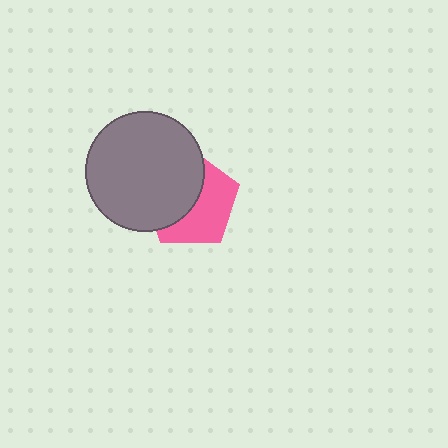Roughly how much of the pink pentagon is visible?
About half of it is visible (roughly 50%).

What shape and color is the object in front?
The object in front is a gray circle.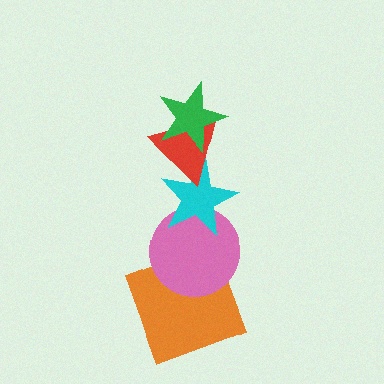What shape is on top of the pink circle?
The cyan star is on top of the pink circle.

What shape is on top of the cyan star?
The red triangle is on top of the cyan star.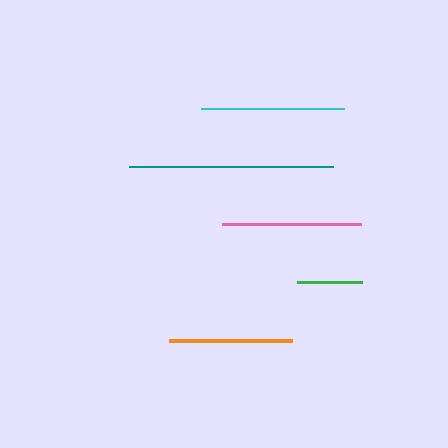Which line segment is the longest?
The teal line is the longest at approximately 204 pixels.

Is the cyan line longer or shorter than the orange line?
The cyan line is longer than the orange line.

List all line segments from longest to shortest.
From longest to shortest: teal, cyan, pink, orange, green.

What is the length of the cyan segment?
The cyan segment is approximately 143 pixels long.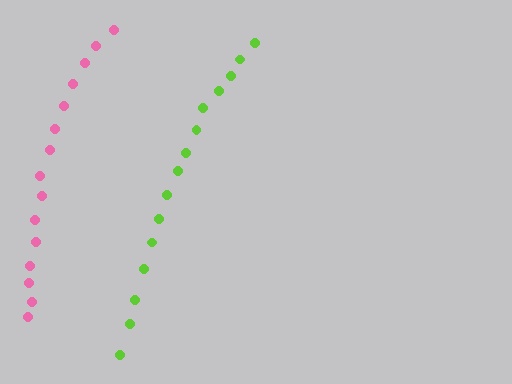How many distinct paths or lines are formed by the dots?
There are 2 distinct paths.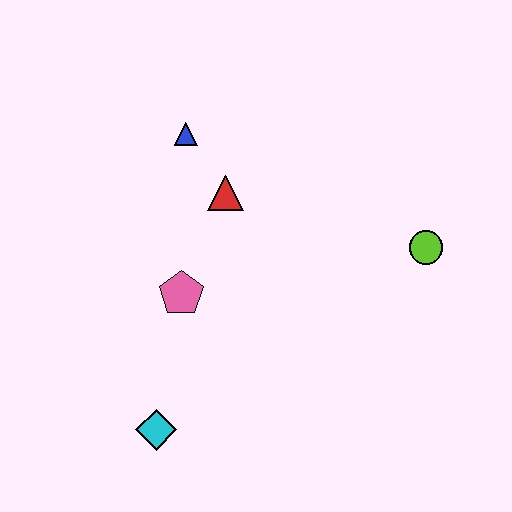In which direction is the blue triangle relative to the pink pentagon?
The blue triangle is above the pink pentagon.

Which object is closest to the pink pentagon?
The red triangle is closest to the pink pentagon.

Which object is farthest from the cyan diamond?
The lime circle is farthest from the cyan diamond.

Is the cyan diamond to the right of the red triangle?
No